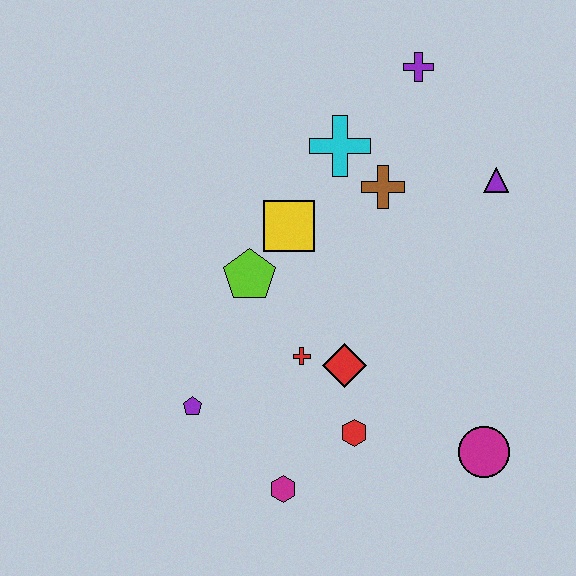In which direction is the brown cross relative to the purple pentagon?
The brown cross is above the purple pentagon.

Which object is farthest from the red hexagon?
The purple cross is farthest from the red hexagon.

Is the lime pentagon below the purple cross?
Yes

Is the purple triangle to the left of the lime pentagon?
No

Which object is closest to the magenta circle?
The red hexagon is closest to the magenta circle.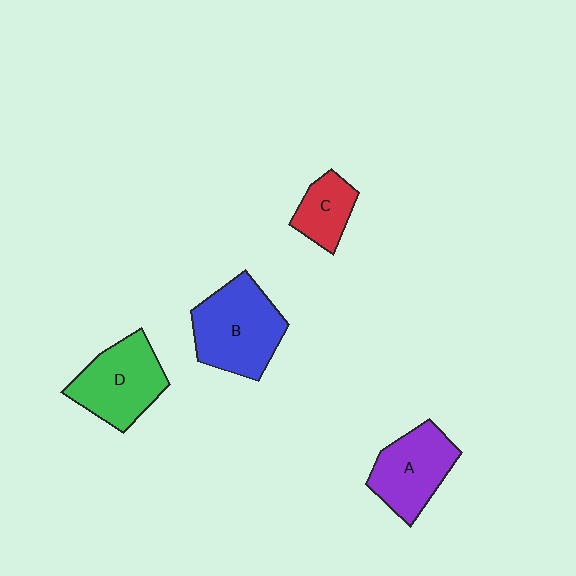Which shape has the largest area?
Shape B (blue).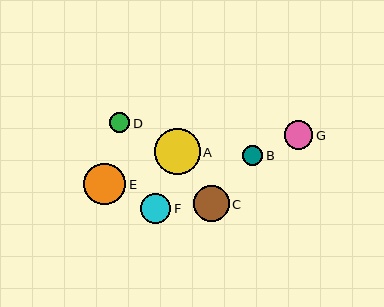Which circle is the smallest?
Circle B is the smallest with a size of approximately 20 pixels.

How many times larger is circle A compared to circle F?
Circle A is approximately 1.5 times the size of circle F.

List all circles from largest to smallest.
From largest to smallest: A, E, C, F, G, D, B.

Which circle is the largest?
Circle A is the largest with a size of approximately 46 pixels.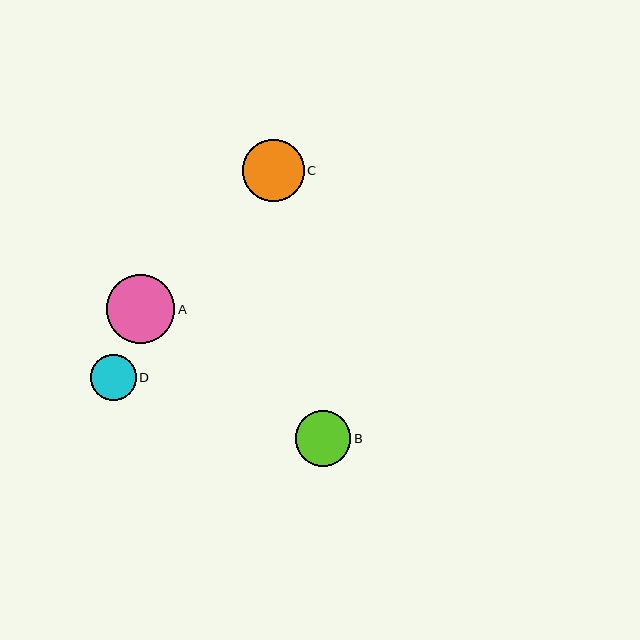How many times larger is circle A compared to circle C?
Circle A is approximately 1.1 times the size of circle C.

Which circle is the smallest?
Circle D is the smallest with a size of approximately 46 pixels.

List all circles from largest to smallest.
From largest to smallest: A, C, B, D.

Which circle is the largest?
Circle A is the largest with a size of approximately 69 pixels.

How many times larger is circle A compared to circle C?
Circle A is approximately 1.1 times the size of circle C.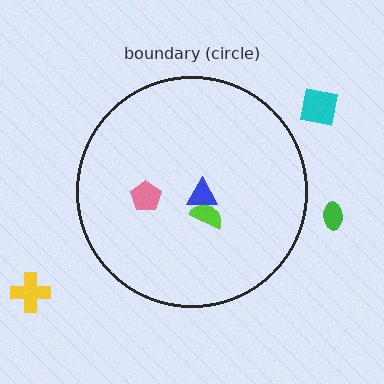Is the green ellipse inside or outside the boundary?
Outside.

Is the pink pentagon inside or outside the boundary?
Inside.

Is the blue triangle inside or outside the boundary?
Inside.